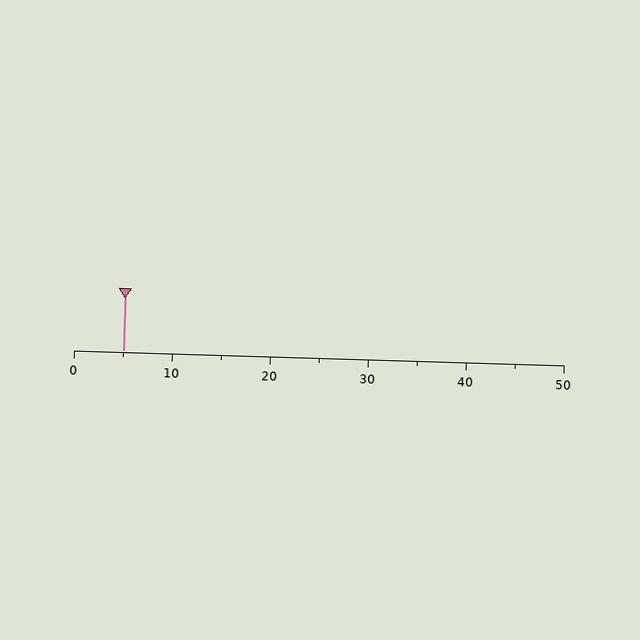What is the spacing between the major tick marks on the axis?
The major ticks are spaced 10 apart.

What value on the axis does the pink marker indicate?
The marker indicates approximately 5.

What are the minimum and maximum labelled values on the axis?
The axis runs from 0 to 50.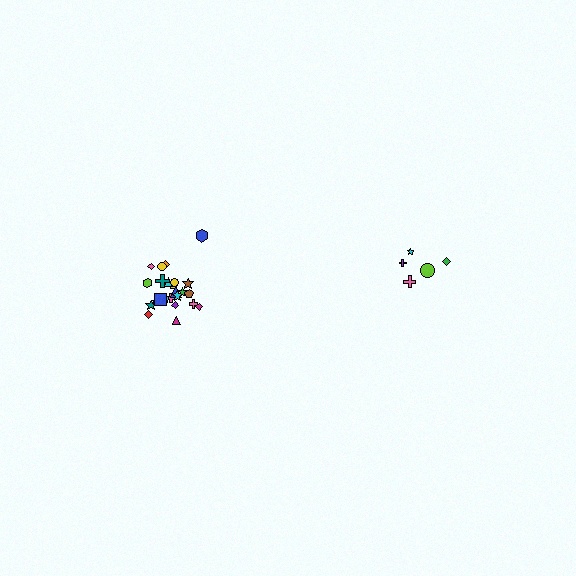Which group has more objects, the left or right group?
The left group.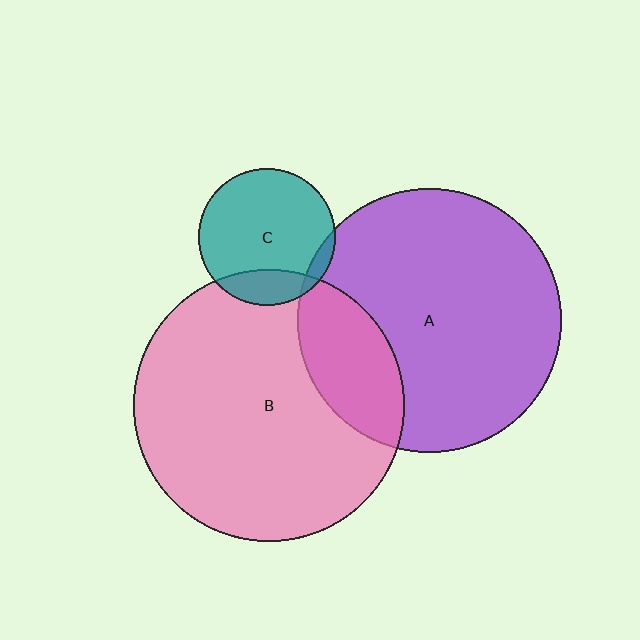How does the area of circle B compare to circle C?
Approximately 3.9 times.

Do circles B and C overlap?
Yes.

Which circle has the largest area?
Circle B (pink).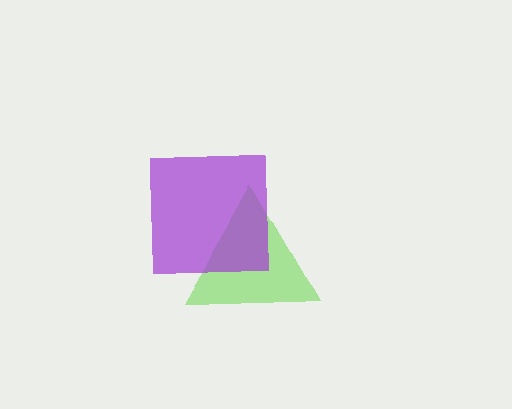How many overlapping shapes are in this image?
There are 2 overlapping shapes in the image.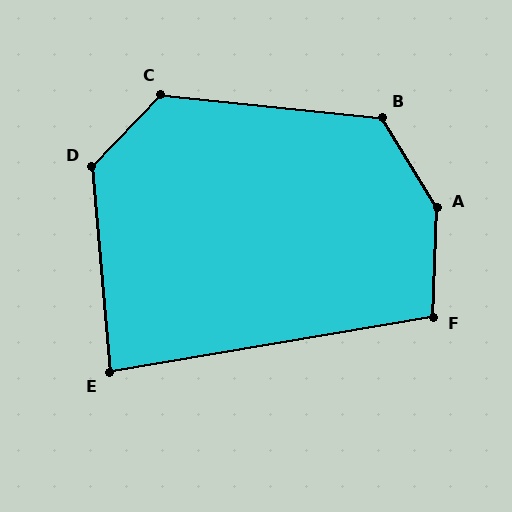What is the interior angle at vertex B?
Approximately 127 degrees (obtuse).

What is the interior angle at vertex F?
Approximately 102 degrees (obtuse).